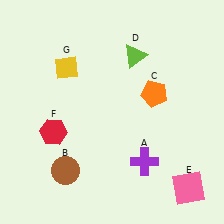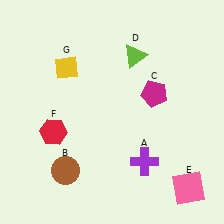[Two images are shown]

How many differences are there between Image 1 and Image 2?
There is 1 difference between the two images.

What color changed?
The pentagon (C) changed from orange in Image 1 to magenta in Image 2.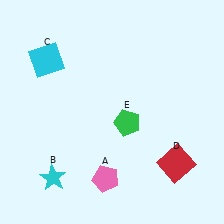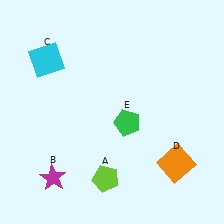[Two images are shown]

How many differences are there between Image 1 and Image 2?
There are 3 differences between the two images.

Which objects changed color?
A changed from pink to lime. B changed from cyan to magenta. D changed from red to orange.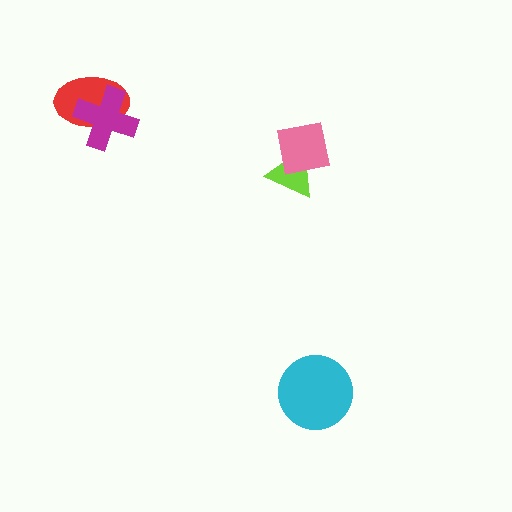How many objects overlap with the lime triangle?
1 object overlaps with the lime triangle.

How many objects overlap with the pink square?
1 object overlaps with the pink square.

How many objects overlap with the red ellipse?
1 object overlaps with the red ellipse.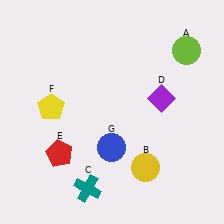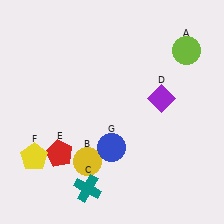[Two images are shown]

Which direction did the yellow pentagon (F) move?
The yellow pentagon (F) moved down.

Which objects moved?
The objects that moved are: the yellow circle (B), the yellow pentagon (F).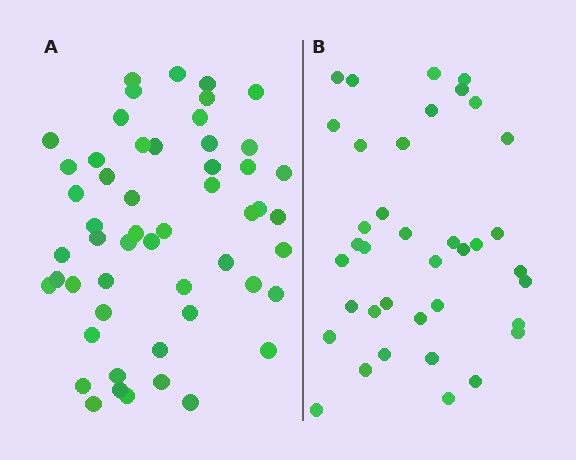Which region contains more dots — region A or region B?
Region A (the left region) has more dots.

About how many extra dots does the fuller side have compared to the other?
Region A has approximately 15 more dots than region B.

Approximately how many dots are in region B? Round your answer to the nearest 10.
About 40 dots. (The exact count is 38, which rounds to 40.)